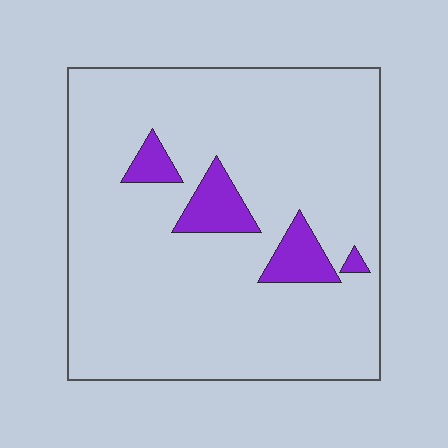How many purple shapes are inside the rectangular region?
4.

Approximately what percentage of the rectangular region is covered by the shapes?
Approximately 10%.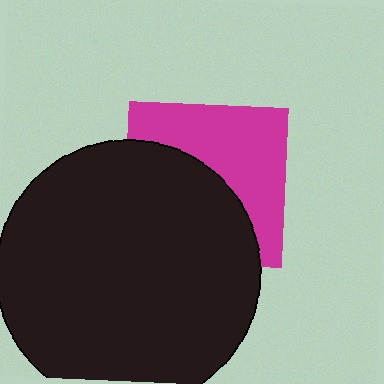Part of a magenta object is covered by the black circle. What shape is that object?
It is a square.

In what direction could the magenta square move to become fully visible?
The magenta square could move up. That would shift it out from behind the black circle entirely.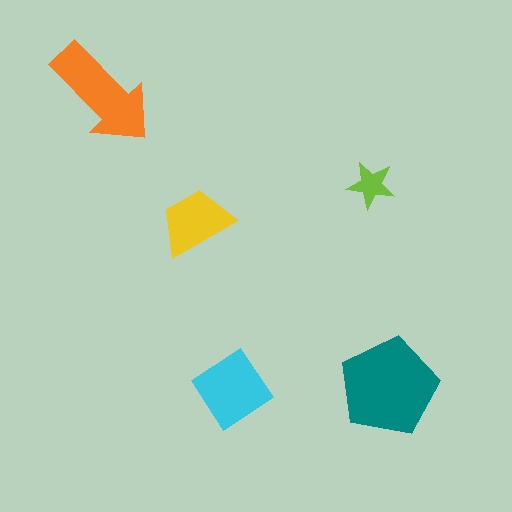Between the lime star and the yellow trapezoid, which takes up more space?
The yellow trapezoid.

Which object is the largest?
The teal pentagon.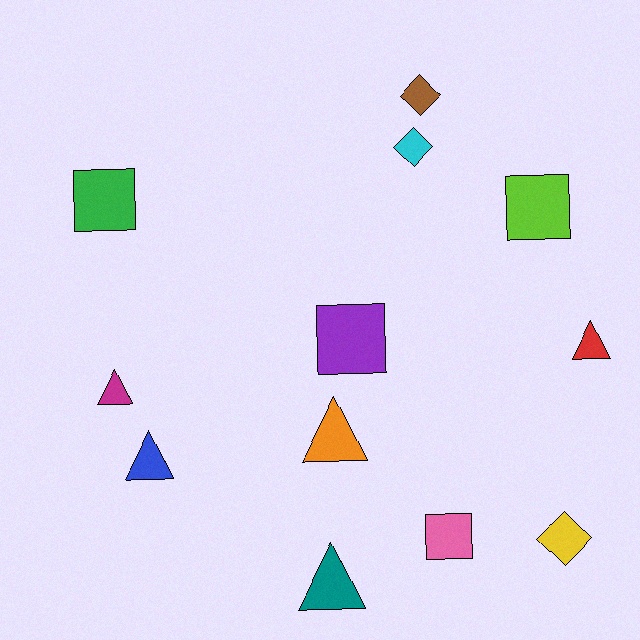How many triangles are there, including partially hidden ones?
There are 5 triangles.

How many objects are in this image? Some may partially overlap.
There are 12 objects.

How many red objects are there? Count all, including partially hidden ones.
There is 1 red object.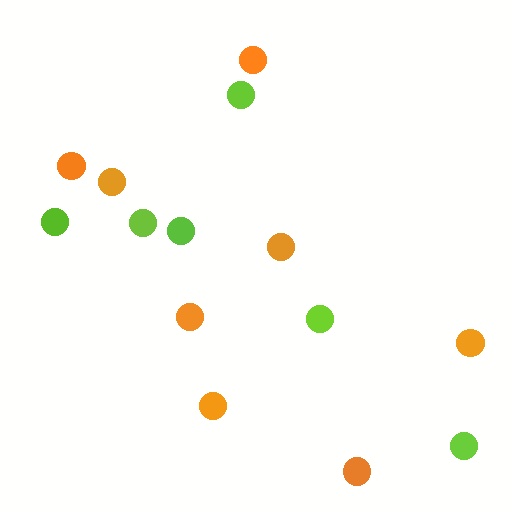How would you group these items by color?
There are 2 groups: one group of orange circles (8) and one group of lime circles (6).